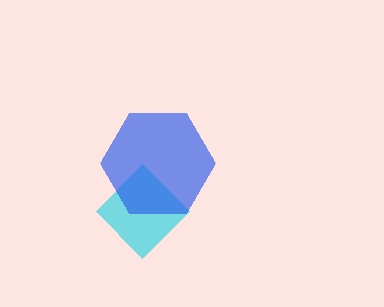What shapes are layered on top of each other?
The layered shapes are: a cyan diamond, a blue hexagon.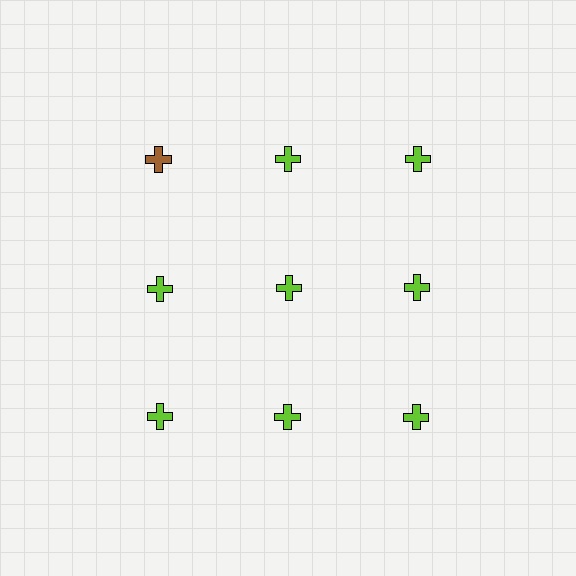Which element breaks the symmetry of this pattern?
The brown cross in the top row, leftmost column breaks the symmetry. All other shapes are lime crosses.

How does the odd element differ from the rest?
It has a different color: brown instead of lime.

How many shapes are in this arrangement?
There are 9 shapes arranged in a grid pattern.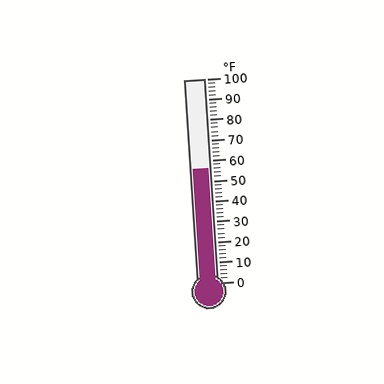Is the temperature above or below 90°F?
The temperature is below 90°F.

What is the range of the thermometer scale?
The thermometer scale ranges from 0°F to 100°F.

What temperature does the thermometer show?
The thermometer shows approximately 56°F.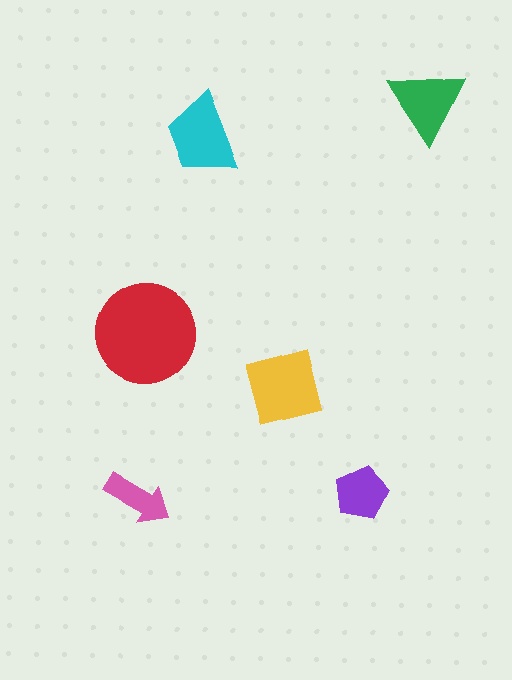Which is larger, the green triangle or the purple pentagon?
The green triangle.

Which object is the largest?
The red circle.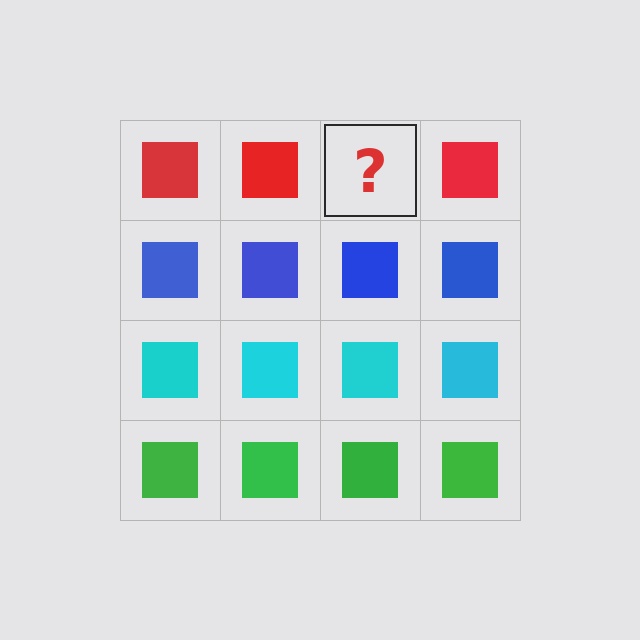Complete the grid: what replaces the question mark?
The question mark should be replaced with a red square.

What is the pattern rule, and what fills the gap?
The rule is that each row has a consistent color. The gap should be filled with a red square.